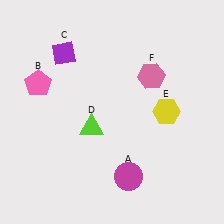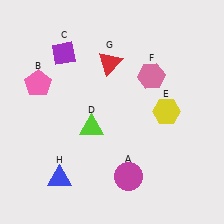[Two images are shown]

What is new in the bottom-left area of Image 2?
A blue triangle (H) was added in the bottom-left area of Image 2.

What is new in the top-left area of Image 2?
A red triangle (G) was added in the top-left area of Image 2.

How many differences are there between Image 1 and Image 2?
There are 2 differences between the two images.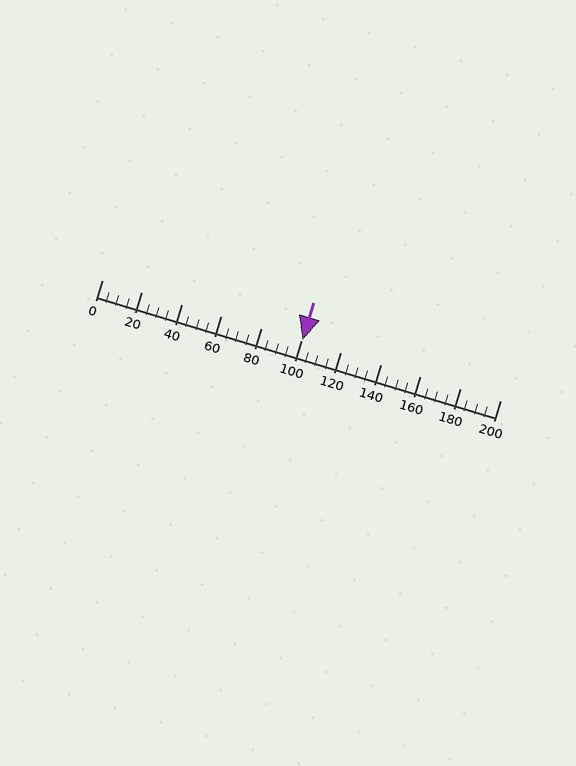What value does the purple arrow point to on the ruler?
The purple arrow points to approximately 101.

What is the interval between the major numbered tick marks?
The major tick marks are spaced 20 units apart.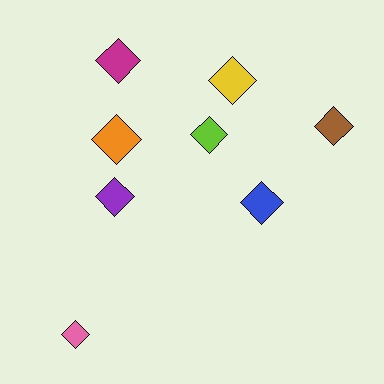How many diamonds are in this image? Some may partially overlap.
There are 8 diamonds.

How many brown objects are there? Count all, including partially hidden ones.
There is 1 brown object.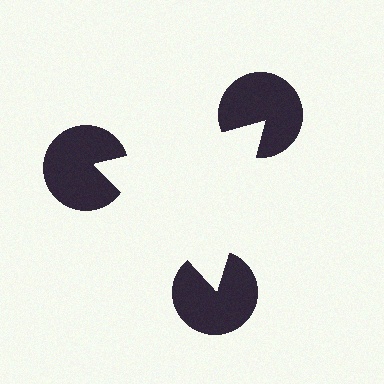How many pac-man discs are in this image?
There are 3 — one at each vertex of the illusory triangle.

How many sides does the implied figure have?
3 sides.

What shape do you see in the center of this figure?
An illusory triangle — its edges are inferred from the aligned wedge cuts in the pac-man discs, not physically drawn.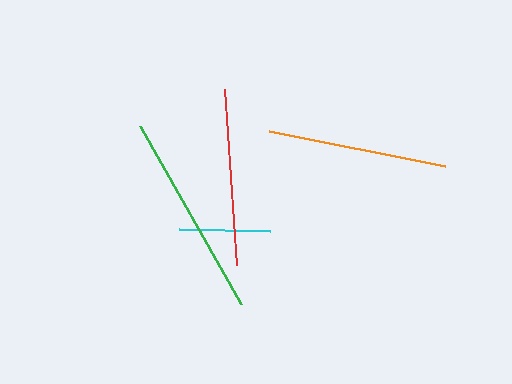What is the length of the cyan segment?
The cyan segment is approximately 91 pixels long.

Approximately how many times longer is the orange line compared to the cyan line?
The orange line is approximately 2.0 times the length of the cyan line.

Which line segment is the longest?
The green line is the longest at approximately 205 pixels.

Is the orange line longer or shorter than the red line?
The orange line is longer than the red line.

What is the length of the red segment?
The red segment is approximately 176 pixels long.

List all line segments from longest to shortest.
From longest to shortest: green, orange, red, cyan.